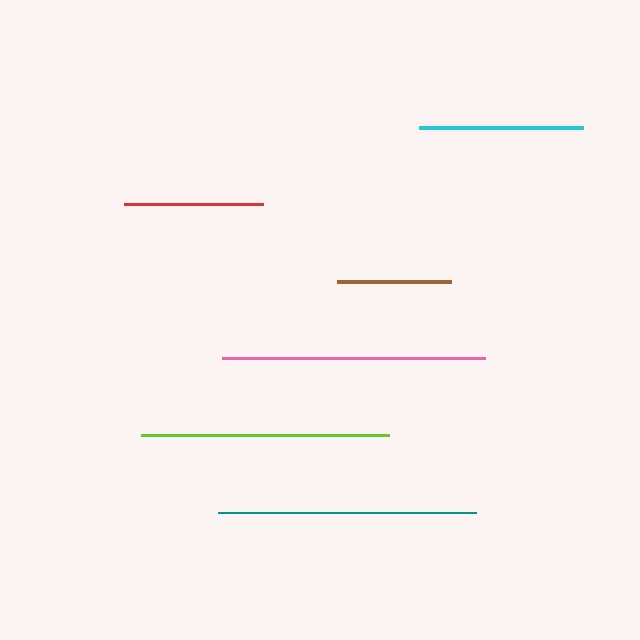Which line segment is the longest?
The pink line is the longest at approximately 263 pixels.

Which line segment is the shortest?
The brown line is the shortest at approximately 114 pixels.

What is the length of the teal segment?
The teal segment is approximately 259 pixels long.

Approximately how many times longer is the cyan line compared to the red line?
The cyan line is approximately 1.2 times the length of the red line.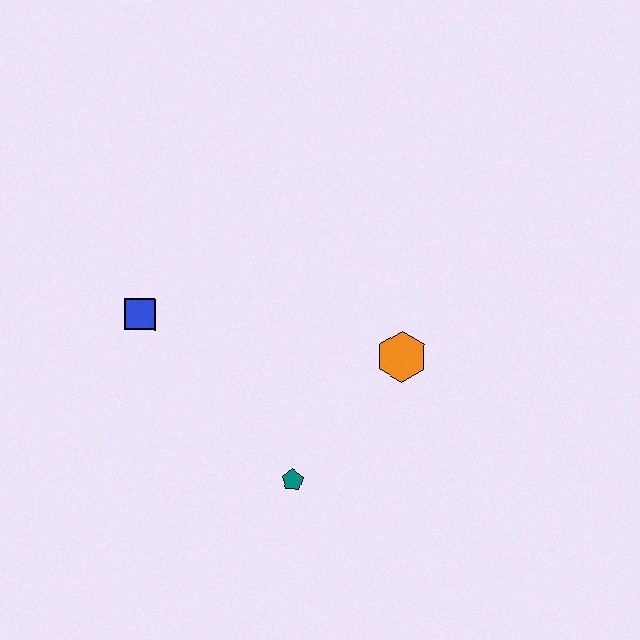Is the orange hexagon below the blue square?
Yes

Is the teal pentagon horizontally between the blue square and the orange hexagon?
Yes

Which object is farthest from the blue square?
The orange hexagon is farthest from the blue square.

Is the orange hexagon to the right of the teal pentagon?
Yes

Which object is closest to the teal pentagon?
The orange hexagon is closest to the teal pentagon.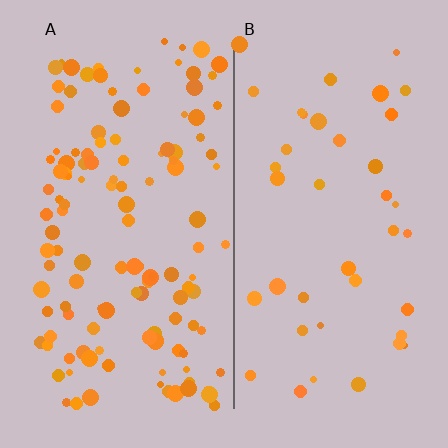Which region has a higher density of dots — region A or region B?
A (the left).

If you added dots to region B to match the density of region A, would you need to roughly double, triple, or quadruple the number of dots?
Approximately triple.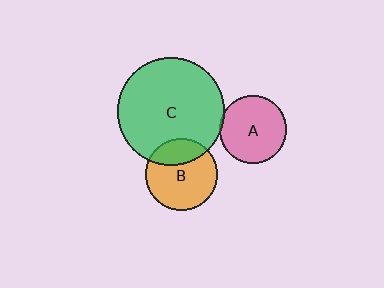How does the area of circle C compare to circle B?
Approximately 2.2 times.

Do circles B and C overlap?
Yes.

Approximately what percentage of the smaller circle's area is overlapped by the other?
Approximately 25%.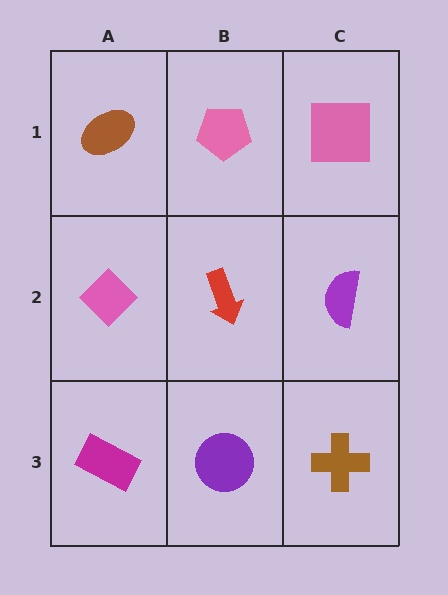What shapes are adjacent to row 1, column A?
A pink diamond (row 2, column A), a pink pentagon (row 1, column B).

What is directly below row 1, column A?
A pink diamond.